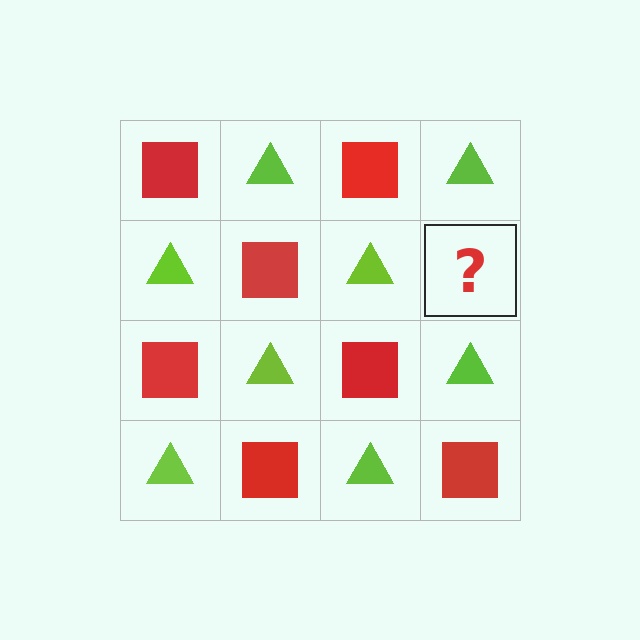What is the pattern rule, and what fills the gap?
The rule is that it alternates red square and lime triangle in a checkerboard pattern. The gap should be filled with a red square.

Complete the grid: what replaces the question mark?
The question mark should be replaced with a red square.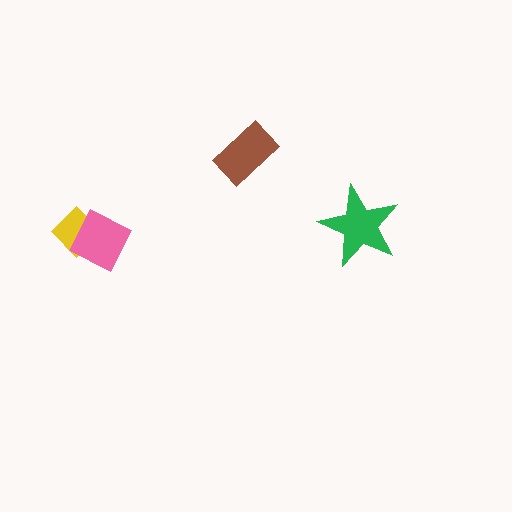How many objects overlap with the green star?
0 objects overlap with the green star.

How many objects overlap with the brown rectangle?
0 objects overlap with the brown rectangle.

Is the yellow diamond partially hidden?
Yes, it is partially covered by another shape.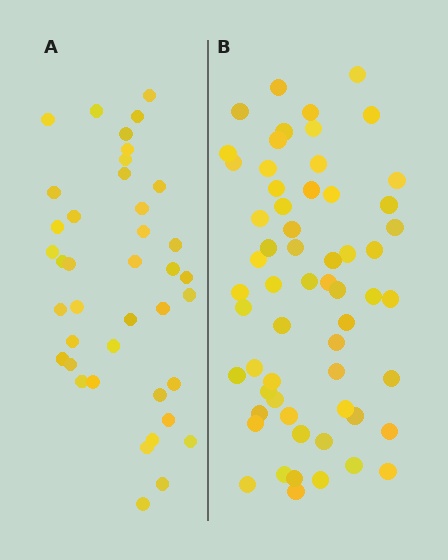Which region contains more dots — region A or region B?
Region B (the right region) has more dots.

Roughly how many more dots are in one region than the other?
Region B has approximately 20 more dots than region A.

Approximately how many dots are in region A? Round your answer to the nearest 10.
About 40 dots.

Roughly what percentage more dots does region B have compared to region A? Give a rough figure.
About 50% more.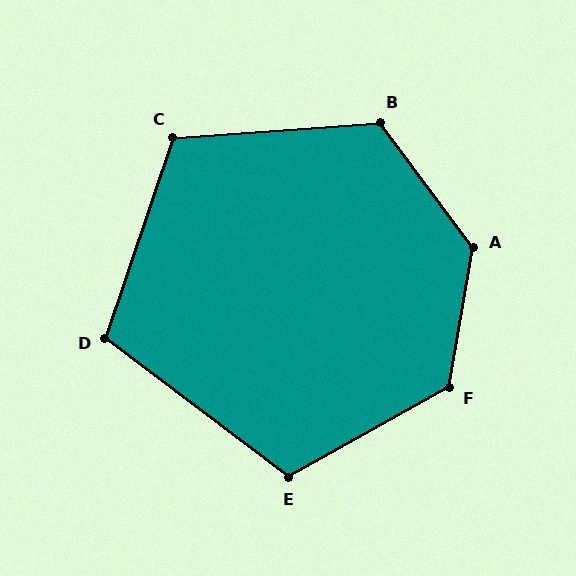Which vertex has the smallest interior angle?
D, at approximately 109 degrees.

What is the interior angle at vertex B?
Approximately 122 degrees (obtuse).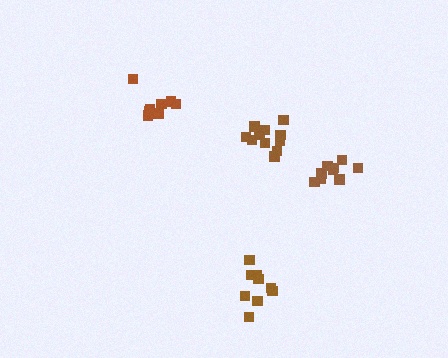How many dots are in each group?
Group 1: 11 dots, Group 2: 9 dots, Group 3: 9 dots, Group 4: 9 dots (38 total).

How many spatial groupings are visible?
There are 4 spatial groupings.